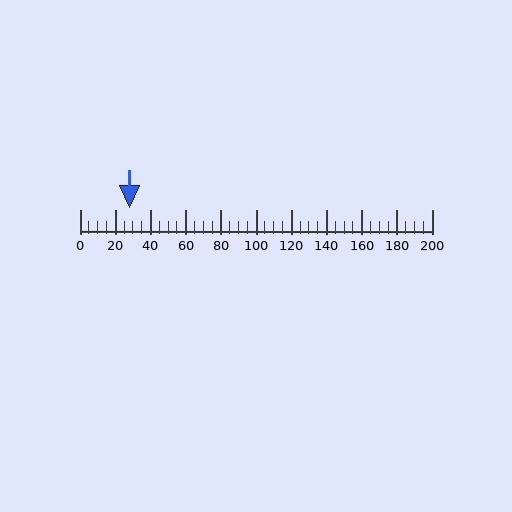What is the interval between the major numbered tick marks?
The major tick marks are spaced 20 units apart.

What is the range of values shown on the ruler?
The ruler shows values from 0 to 200.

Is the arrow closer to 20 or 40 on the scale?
The arrow is closer to 20.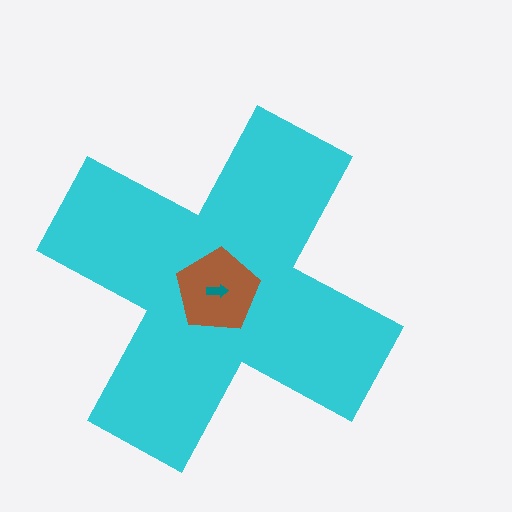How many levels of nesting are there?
3.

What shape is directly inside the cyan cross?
The brown pentagon.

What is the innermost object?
The teal arrow.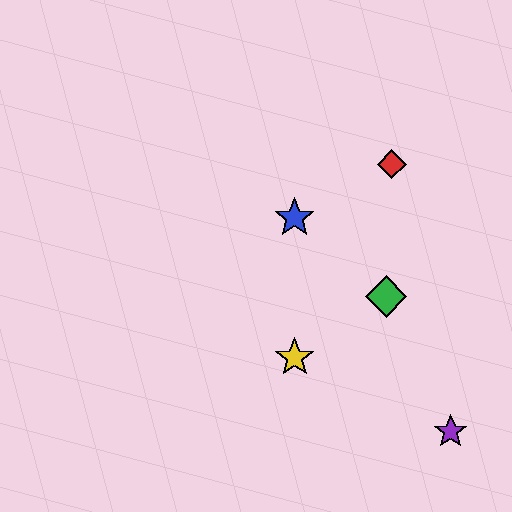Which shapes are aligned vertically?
The blue star, the yellow star are aligned vertically.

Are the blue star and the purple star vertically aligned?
No, the blue star is at x≈295 and the purple star is at x≈451.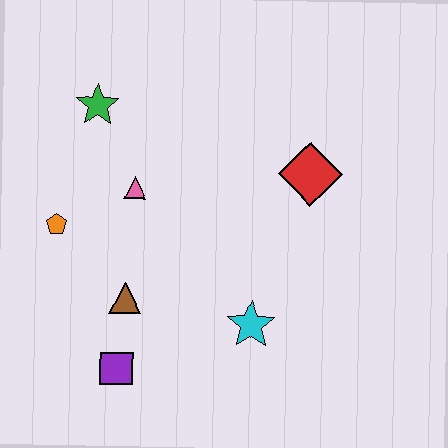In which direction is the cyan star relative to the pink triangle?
The cyan star is below the pink triangle.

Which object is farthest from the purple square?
The red diamond is farthest from the purple square.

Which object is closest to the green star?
The pink triangle is closest to the green star.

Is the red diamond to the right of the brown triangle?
Yes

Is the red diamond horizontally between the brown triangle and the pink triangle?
No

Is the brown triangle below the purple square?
No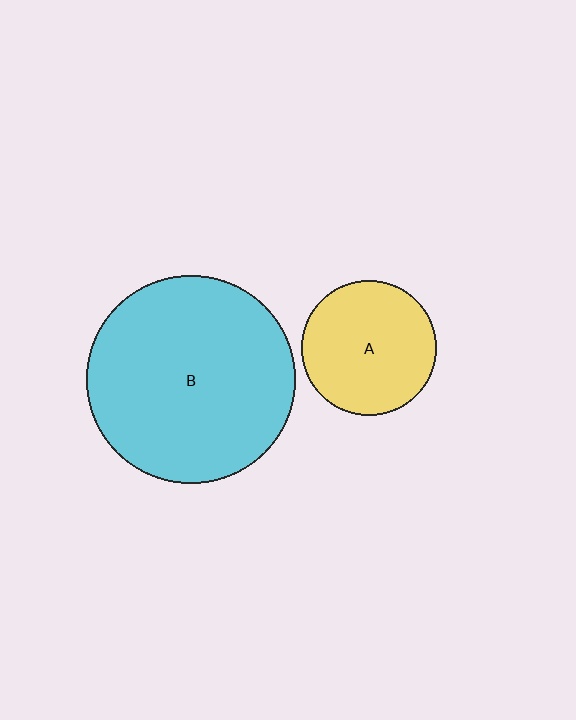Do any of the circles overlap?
No, none of the circles overlap.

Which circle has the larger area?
Circle B (cyan).